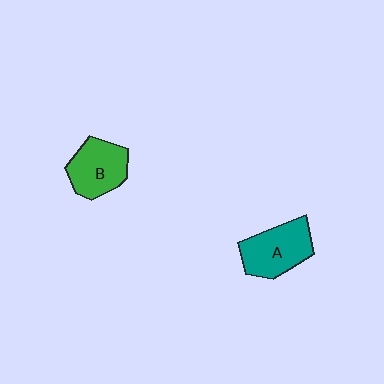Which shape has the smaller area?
Shape B (green).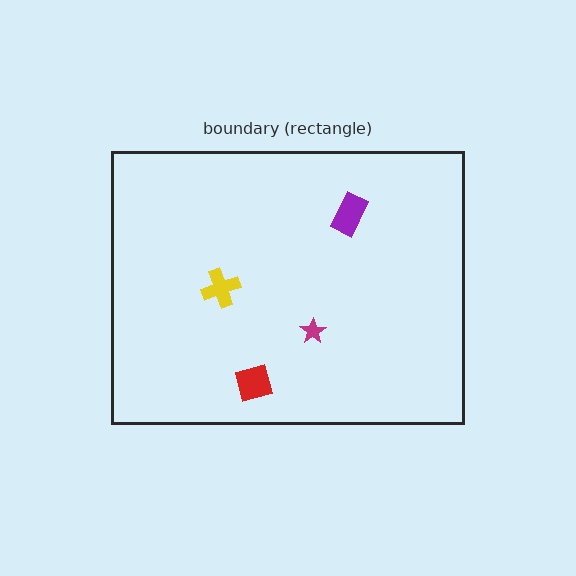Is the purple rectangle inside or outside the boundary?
Inside.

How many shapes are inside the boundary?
4 inside, 0 outside.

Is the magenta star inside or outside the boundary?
Inside.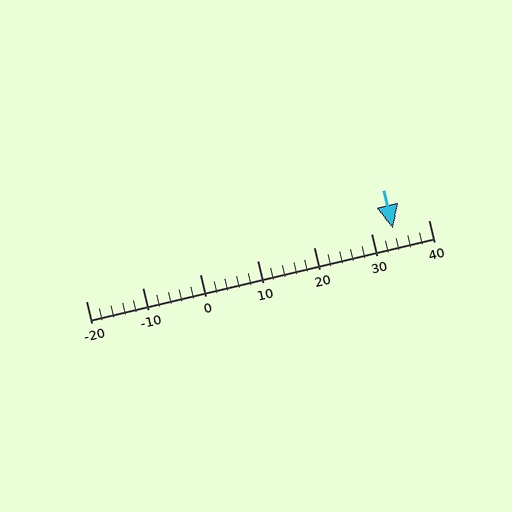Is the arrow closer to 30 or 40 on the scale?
The arrow is closer to 30.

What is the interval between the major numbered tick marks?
The major tick marks are spaced 10 units apart.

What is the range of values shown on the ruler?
The ruler shows values from -20 to 40.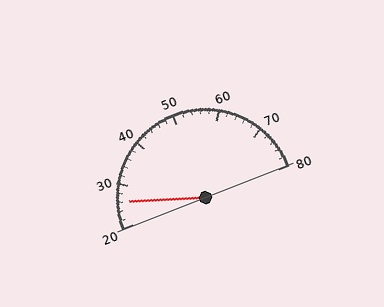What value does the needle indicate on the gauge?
The needle indicates approximately 26.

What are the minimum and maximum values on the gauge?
The gauge ranges from 20 to 80.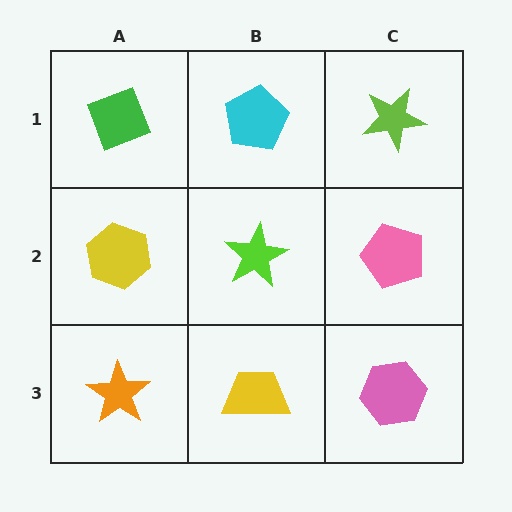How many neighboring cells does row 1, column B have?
3.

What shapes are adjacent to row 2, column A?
A green diamond (row 1, column A), an orange star (row 3, column A), a lime star (row 2, column B).